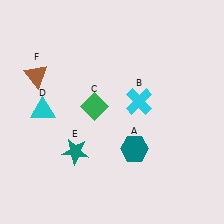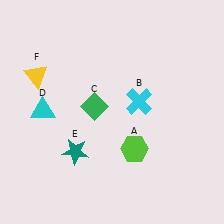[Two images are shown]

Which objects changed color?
A changed from teal to lime. F changed from brown to yellow.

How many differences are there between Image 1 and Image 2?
There are 2 differences between the two images.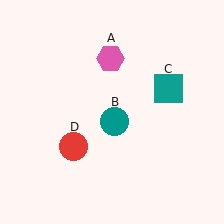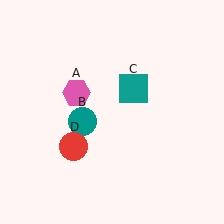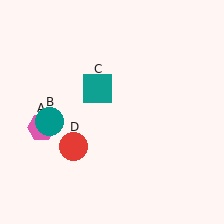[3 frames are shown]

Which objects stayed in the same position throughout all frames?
Red circle (object D) remained stationary.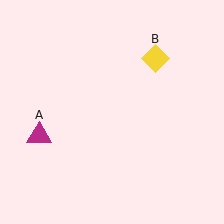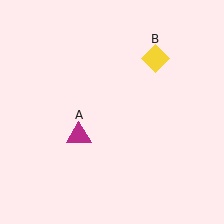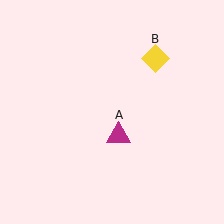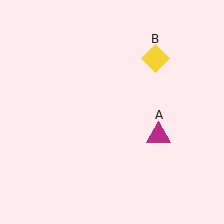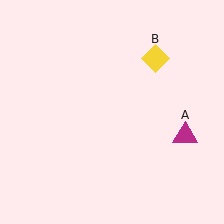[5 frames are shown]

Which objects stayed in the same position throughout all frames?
Yellow diamond (object B) remained stationary.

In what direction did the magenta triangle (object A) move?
The magenta triangle (object A) moved right.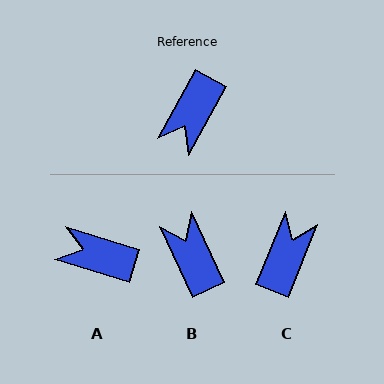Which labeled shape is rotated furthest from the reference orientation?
C, about 173 degrees away.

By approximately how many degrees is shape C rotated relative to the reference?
Approximately 173 degrees clockwise.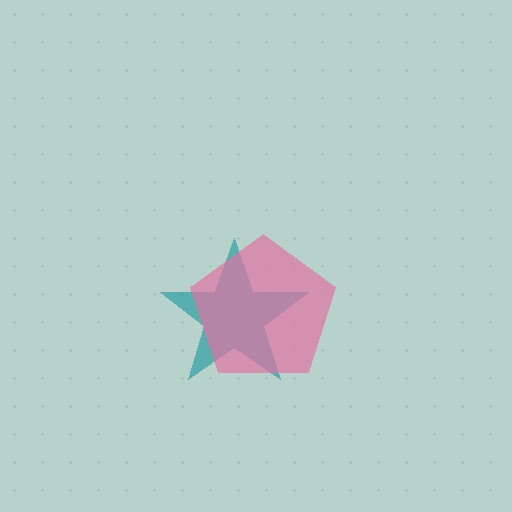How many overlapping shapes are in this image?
There are 2 overlapping shapes in the image.